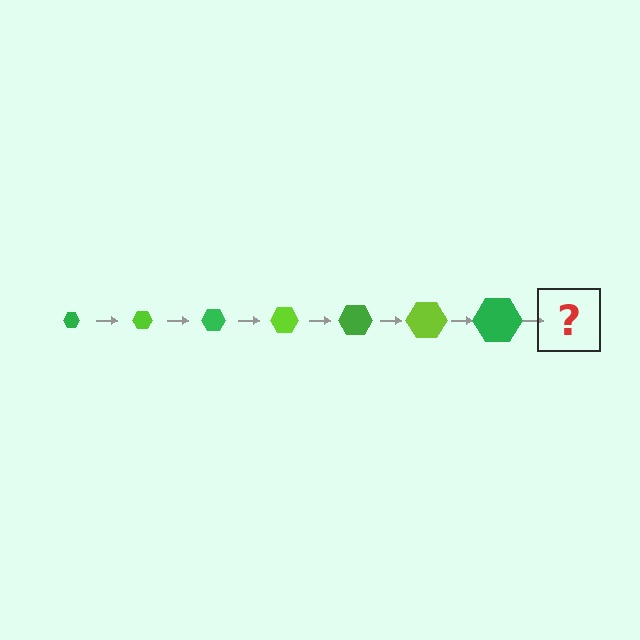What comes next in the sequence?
The next element should be a lime hexagon, larger than the previous one.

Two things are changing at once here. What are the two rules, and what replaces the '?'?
The two rules are that the hexagon grows larger each step and the color cycles through green and lime. The '?' should be a lime hexagon, larger than the previous one.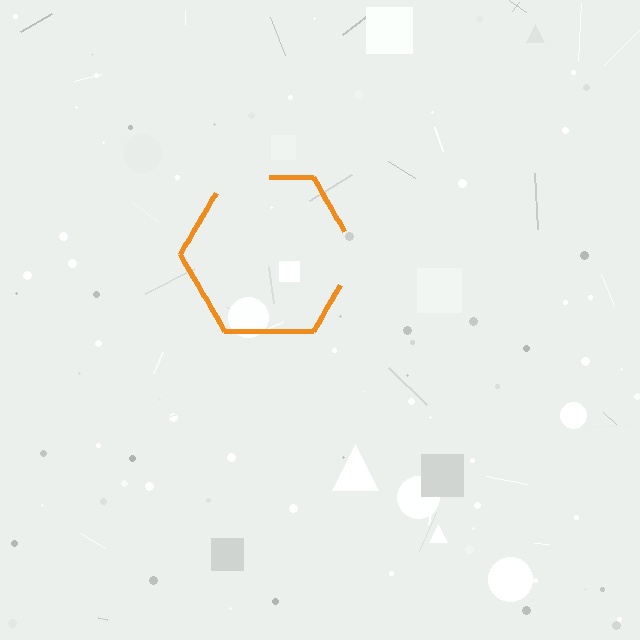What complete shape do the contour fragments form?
The contour fragments form a hexagon.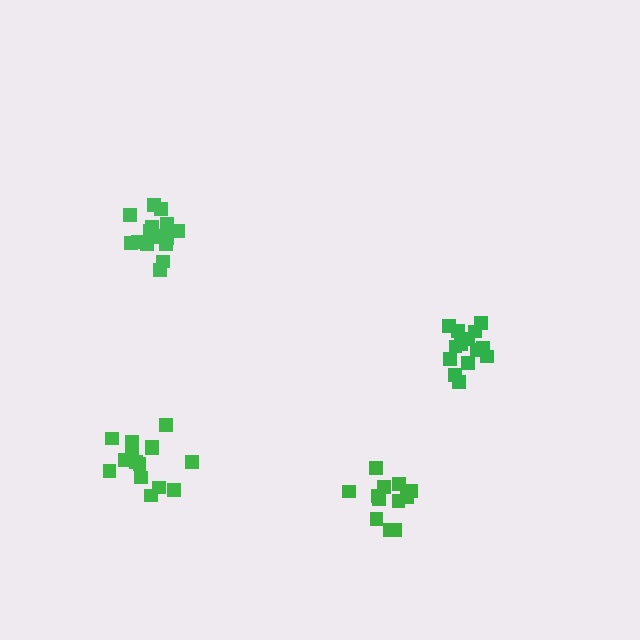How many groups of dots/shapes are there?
There are 4 groups.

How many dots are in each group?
Group 1: 14 dots, Group 2: 16 dots, Group 3: 15 dots, Group 4: 12 dots (57 total).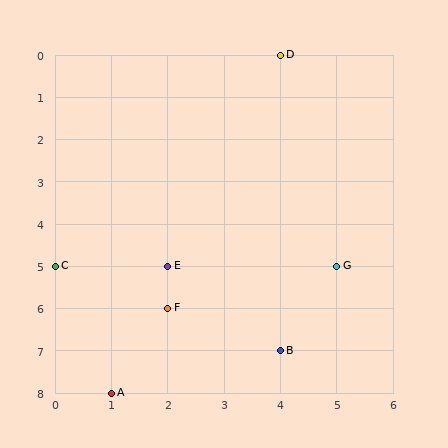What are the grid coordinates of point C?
Point C is at grid coordinates (0, 5).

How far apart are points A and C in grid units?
Points A and C are 1 column and 3 rows apart (about 3.2 grid units diagonally).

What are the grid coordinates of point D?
Point D is at grid coordinates (4, 0).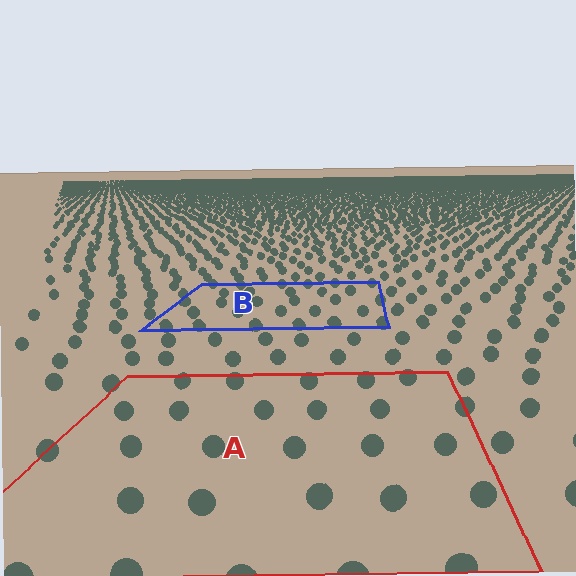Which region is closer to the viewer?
Region A is closer. The texture elements there are larger and more spread out.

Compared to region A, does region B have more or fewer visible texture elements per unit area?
Region B has more texture elements per unit area — they are packed more densely because it is farther away.